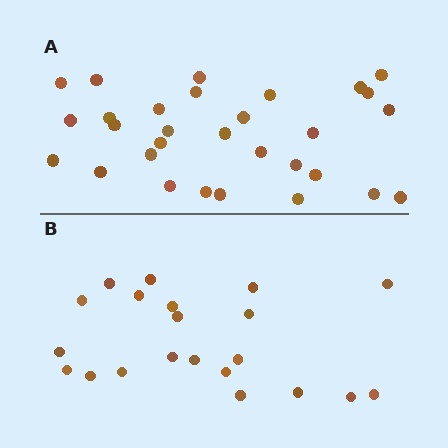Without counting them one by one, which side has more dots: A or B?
Region A (the top region) has more dots.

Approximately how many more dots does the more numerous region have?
Region A has roughly 8 or so more dots than region B.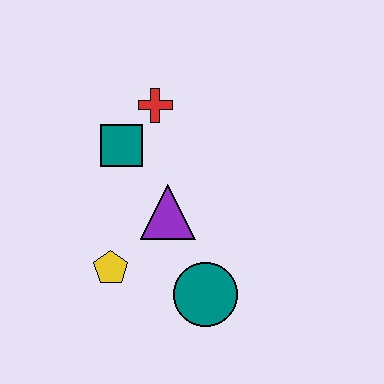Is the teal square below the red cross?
Yes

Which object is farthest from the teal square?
The teal circle is farthest from the teal square.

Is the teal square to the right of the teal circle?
No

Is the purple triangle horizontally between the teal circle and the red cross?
Yes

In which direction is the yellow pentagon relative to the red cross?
The yellow pentagon is below the red cross.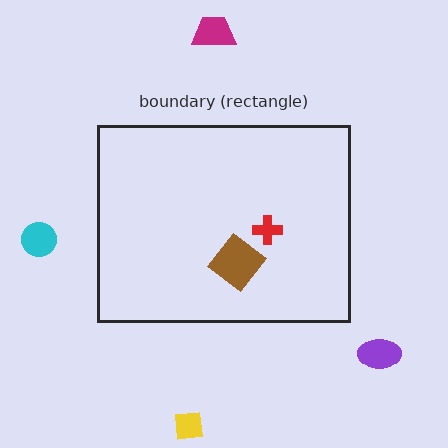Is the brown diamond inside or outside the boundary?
Inside.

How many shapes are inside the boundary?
2 inside, 4 outside.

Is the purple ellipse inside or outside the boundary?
Outside.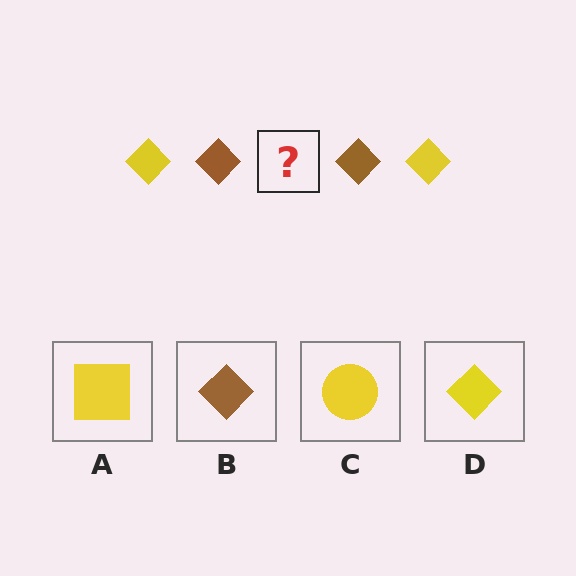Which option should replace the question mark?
Option D.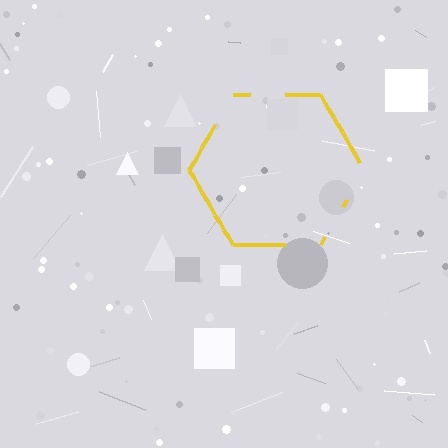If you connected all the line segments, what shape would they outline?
They would outline a hexagon.